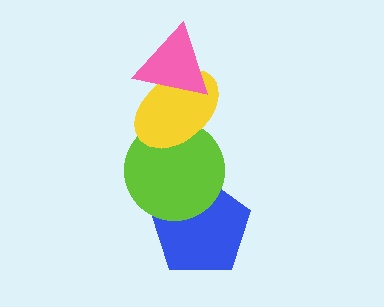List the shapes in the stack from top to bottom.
From top to bottom: the pink triangle, the yellow ellipse, the lime circle, the blue pentagon.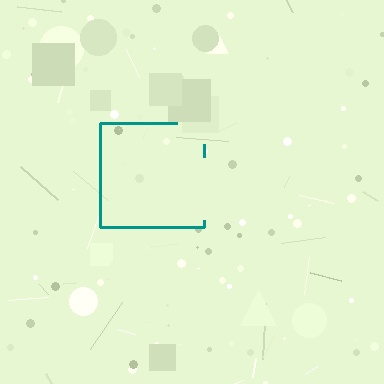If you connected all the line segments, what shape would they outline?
They would outline a square.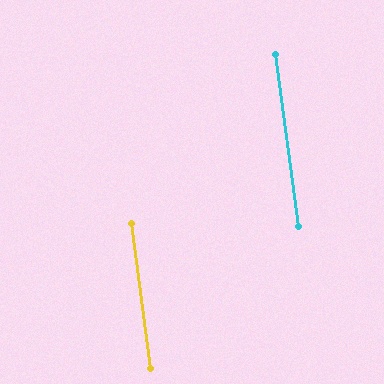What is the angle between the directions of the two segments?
Approximately 0 degrees.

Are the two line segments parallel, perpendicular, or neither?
Parallel — their directions differ by only 0.1°.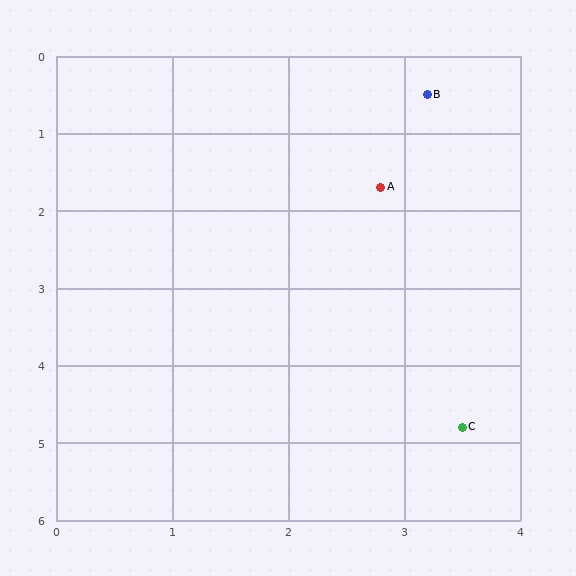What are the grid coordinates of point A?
Point A is at approximately (2.8, 1.7).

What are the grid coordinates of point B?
Point B is at approximately (3.2, 0.5).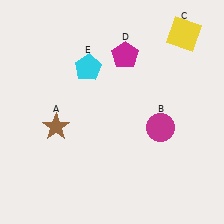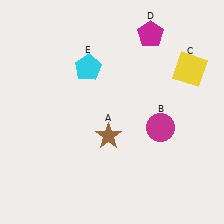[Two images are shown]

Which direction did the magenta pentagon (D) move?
The magenta pentagon (D) moved right.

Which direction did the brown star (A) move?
The brown star (A) moved right.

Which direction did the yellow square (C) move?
The yellow square (C) moved down.